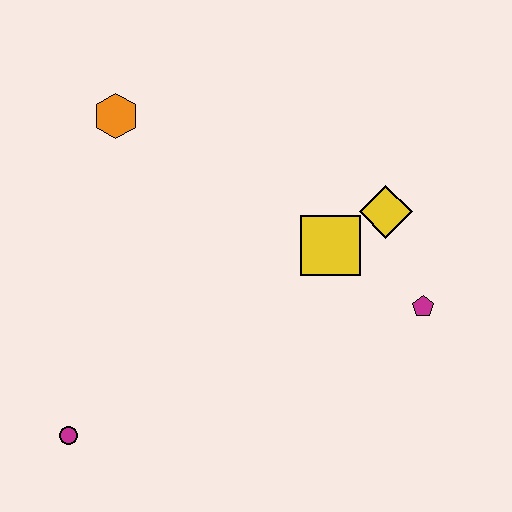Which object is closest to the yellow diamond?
The yellow square is closest to the yellow diamond.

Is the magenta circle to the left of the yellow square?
Yes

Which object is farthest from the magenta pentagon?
The magenta circle is farthest from the magenta pentagon.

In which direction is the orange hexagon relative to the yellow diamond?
The orange hexagon is to the left of the yellow diamond.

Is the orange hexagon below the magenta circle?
No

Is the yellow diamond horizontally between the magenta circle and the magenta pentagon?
Yes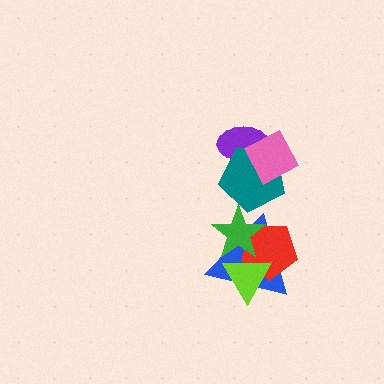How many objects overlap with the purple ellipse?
2 objects overlap with the purple ellipse.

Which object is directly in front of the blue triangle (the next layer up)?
The red pentagon is directly in front of the blue triangle.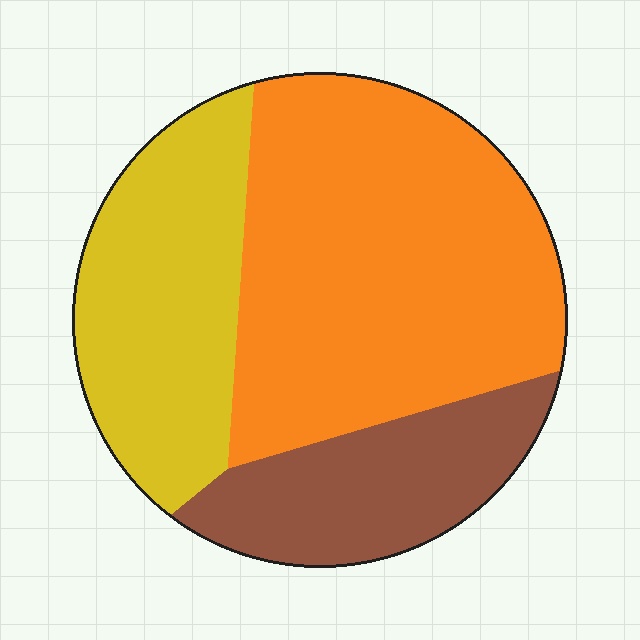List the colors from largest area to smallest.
From largest to smallest: orange, yellow, brown.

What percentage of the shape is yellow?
Yellow takes up between a sixth and a third of the shape.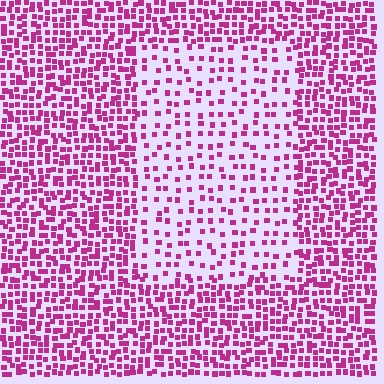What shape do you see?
I see a rectangle.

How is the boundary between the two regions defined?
The boundary is defined by a change in element density (approximately 2.2x ratio). All elements are the same color, size, and shape.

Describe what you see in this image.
The image contains small magenta elements arranged at two different densities. A rectangle-shaped region is visible where the elements are less densely packed than the surrounding area.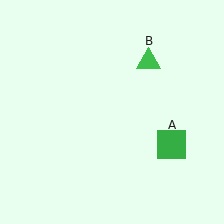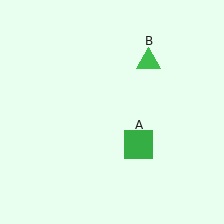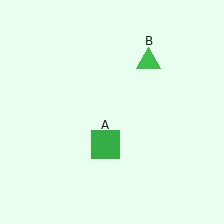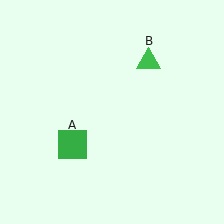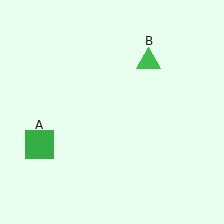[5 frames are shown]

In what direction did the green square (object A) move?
The green square (object A) moved left.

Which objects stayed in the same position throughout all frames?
Green triangle (object B) remained stationary.